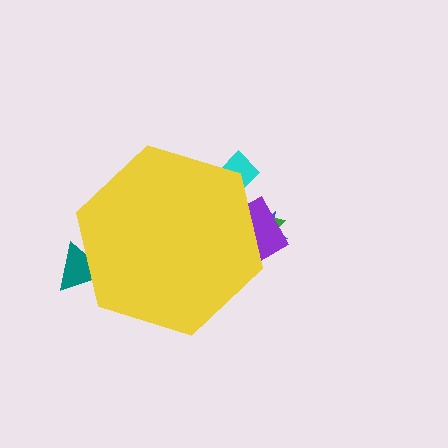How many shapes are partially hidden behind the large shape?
5 shapes are partially hidden.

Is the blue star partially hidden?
Yes, the blue star is partially hidden behind the yellow hexagon.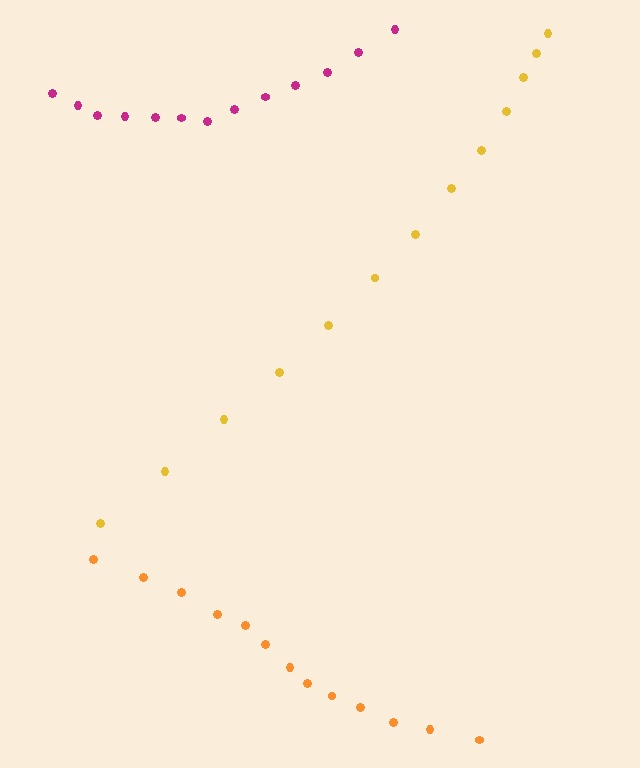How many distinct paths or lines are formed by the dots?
There are 3 distinct paths.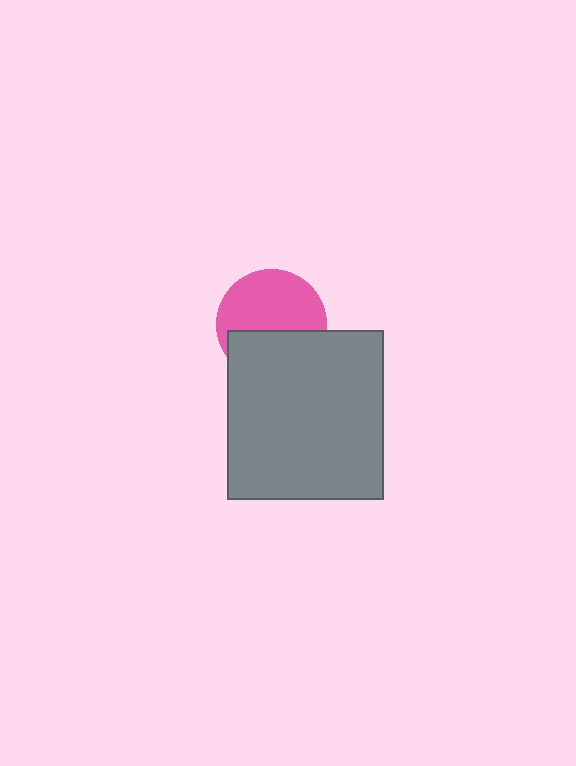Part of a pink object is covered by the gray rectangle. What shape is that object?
It is a circle.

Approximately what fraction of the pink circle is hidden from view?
Roughly 42% of the pink circle is hidden behind the gray rectangle.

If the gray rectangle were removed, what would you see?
You would see the complete pink circle.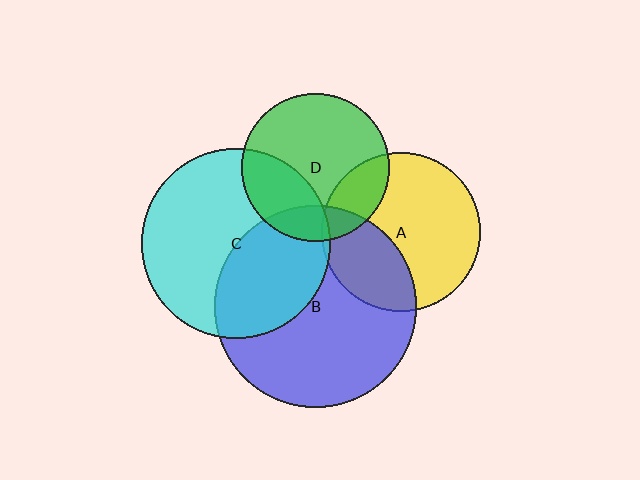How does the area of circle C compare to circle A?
Approximately 1.4 times.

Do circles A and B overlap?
Yes.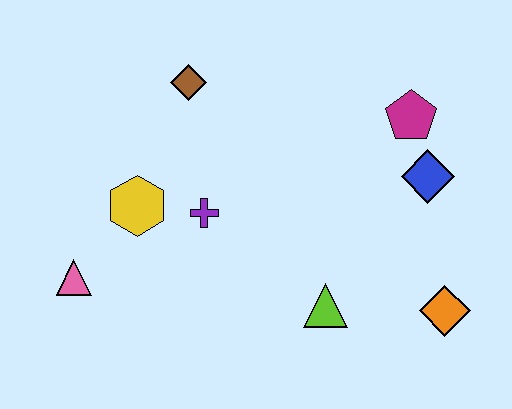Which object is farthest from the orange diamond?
The pink triangle is farthest from the orange diamond.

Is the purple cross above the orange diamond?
Yes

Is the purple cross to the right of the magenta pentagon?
No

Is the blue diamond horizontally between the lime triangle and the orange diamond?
Yes